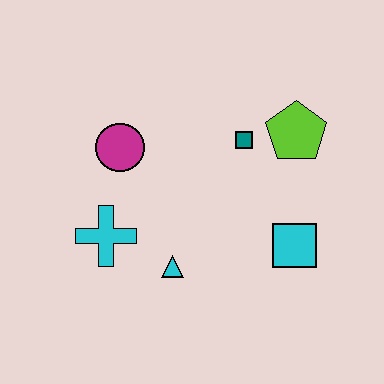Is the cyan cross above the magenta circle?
No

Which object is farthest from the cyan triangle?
The lime pentagon is farthest from the cyan triangle.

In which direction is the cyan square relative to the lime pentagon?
The cyan square is below the lime pentagon.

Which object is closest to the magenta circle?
The cyan cross is closest to the magenta circle.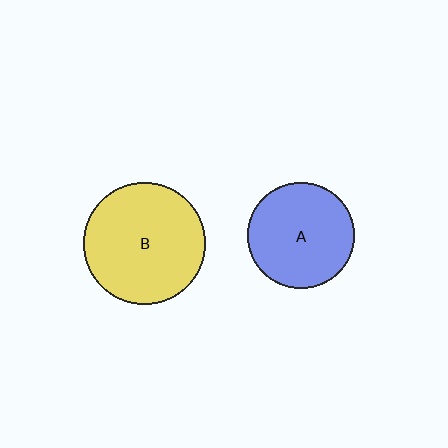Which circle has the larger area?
Circle B (yellow).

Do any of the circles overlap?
No, none of the circles overlap.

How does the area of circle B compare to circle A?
Approximately 1.3 times.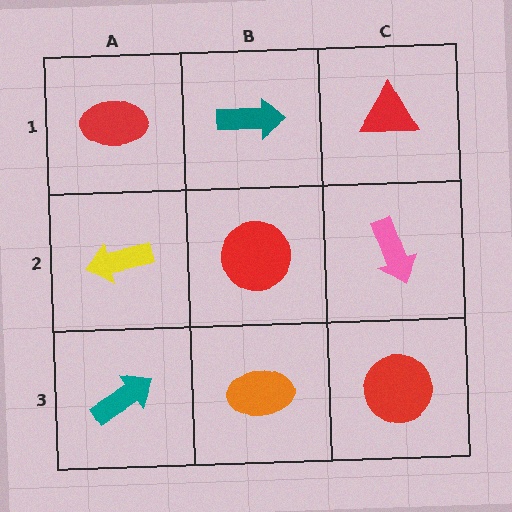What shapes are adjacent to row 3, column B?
A red circle (row 2, column B), a teal arrow (row 3, column A), a red circle (row 3, column C).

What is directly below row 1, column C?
A pink arrow.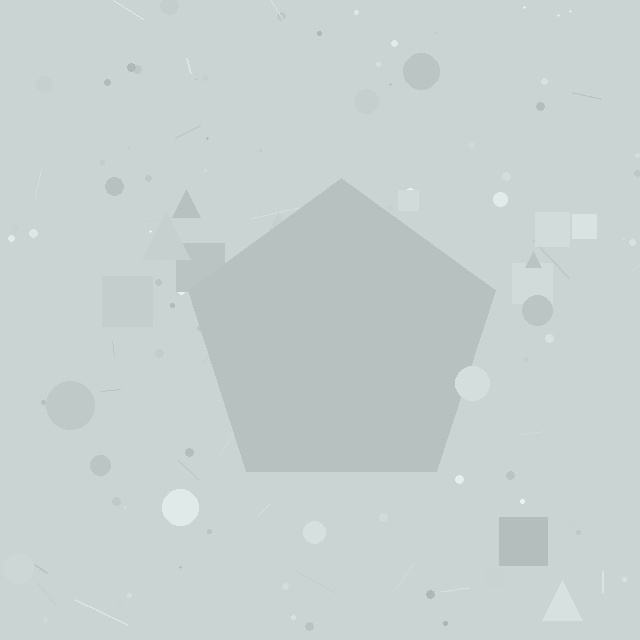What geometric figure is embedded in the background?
A pentagon is embedded in the background.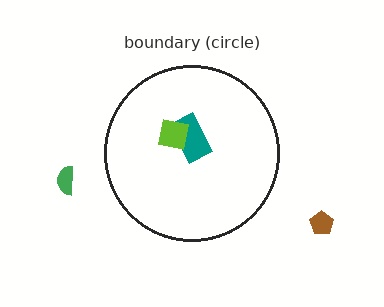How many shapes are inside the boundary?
2 inside, 2 outside.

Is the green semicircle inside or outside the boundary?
Outside.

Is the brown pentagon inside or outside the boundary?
Outside.